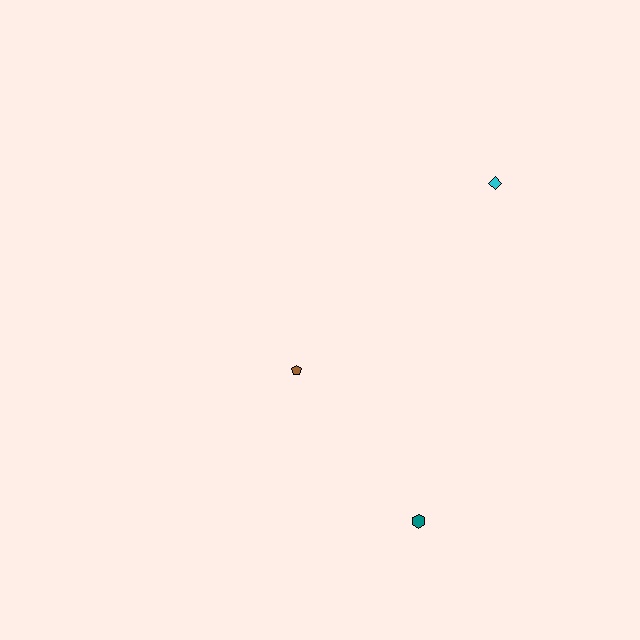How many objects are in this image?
There are 3 objects.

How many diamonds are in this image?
There is 1 diamond.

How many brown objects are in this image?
There is 1 brown object.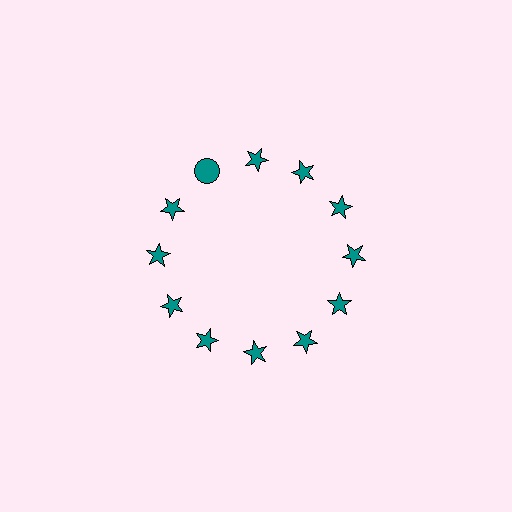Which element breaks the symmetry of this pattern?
The teal circle at roughly the 11 o'clock position breaks the symmetry. All other shapes are teal stars.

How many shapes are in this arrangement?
There are 12 shapes arranged in a ring pattern.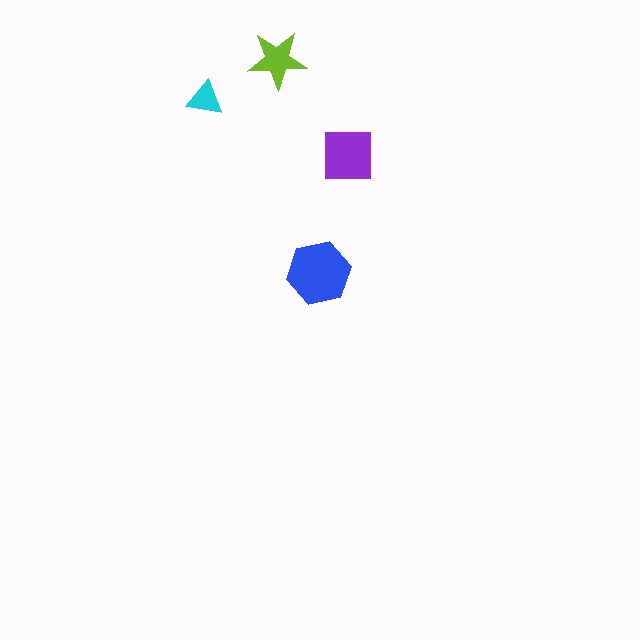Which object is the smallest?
The cyan triangle.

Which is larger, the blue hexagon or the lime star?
The blue hexagon.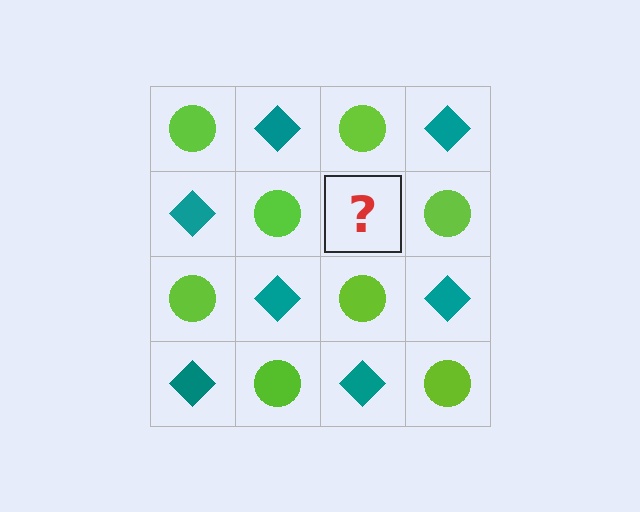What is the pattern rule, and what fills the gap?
The rule is that it alternates lime circle and teal diamond in a checkerboard pattern. The gap should be filled with a teal diamond.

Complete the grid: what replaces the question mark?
The question mark should be replaced with a teal diamond.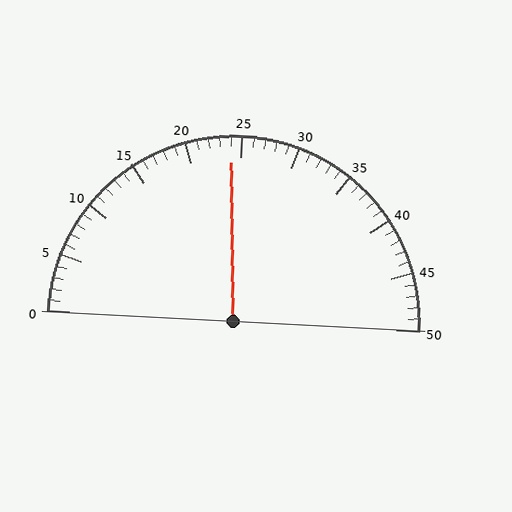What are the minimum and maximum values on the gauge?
The gauge ranges from 0 to 50.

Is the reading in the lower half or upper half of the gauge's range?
The reading is in the lower half of the range (0 to 50).